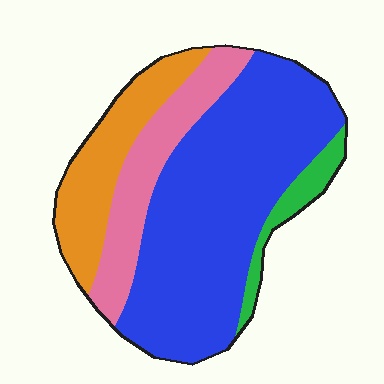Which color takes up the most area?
Blue, at roughly 55%.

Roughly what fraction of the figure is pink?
Pink covers 18% of the figure.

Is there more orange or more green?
Orange.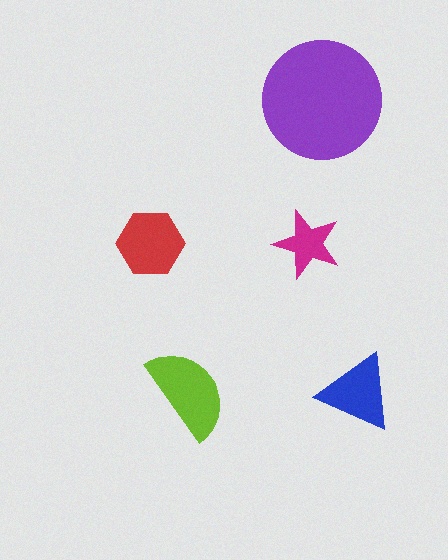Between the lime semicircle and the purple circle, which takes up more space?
The purple circle.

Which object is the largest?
The purple circle.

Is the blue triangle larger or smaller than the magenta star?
Larger.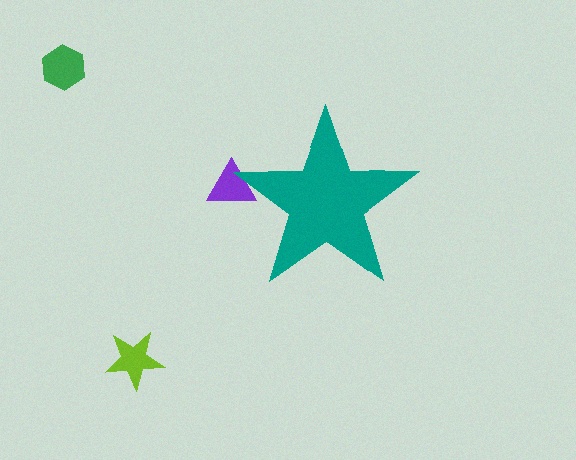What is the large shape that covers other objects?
A teal star.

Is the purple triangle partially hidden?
Yes, the purple triangle is partially hidden behind the teal star.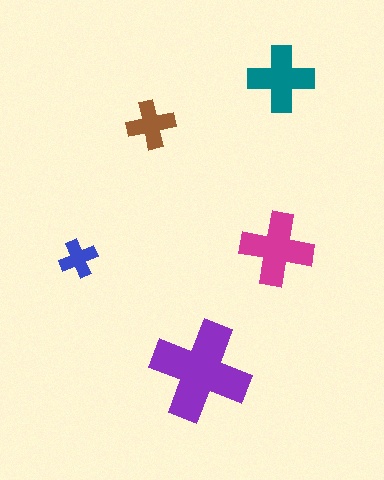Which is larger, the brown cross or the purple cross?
The purple one.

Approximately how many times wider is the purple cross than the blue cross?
About 2.5 times wider.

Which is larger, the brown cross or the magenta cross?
The magenta one.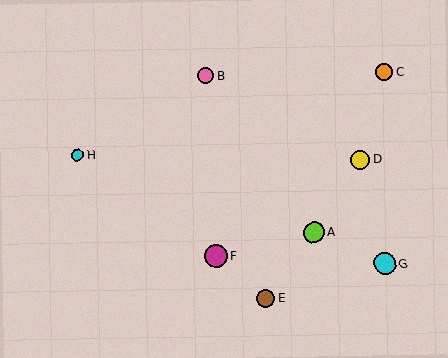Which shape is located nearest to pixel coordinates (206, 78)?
The pink circle (labeled B) at (206, 76) is nearest to that location.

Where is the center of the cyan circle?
The center of the cyan circle is at (77, 155).